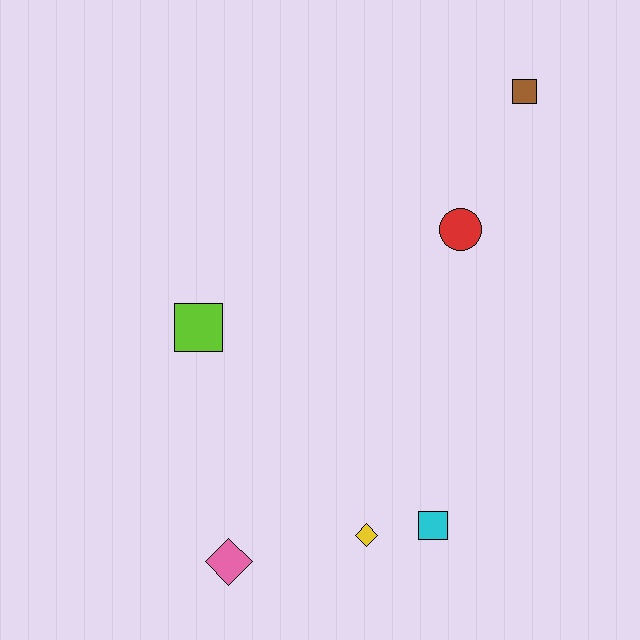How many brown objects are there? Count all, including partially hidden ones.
There is 1 brown object.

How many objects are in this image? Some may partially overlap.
There are 6 objects.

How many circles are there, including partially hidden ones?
There is 1 circle.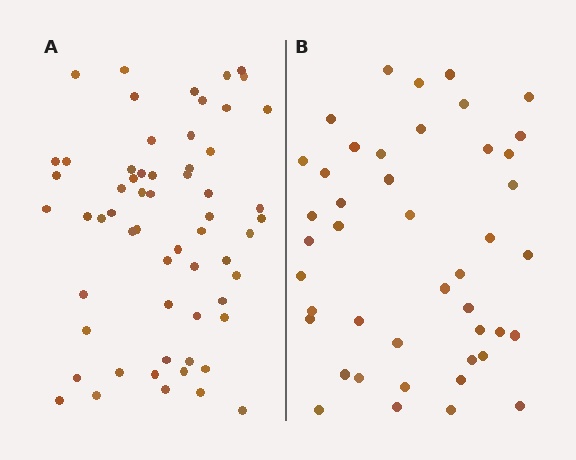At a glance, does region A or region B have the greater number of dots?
Region A (the left region) has more dots.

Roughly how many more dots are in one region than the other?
Region A has approximately 15 more dots than region B.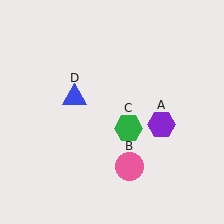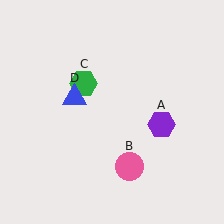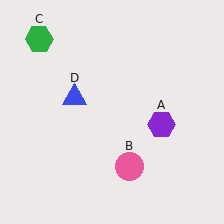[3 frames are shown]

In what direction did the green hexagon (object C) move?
The green hexagon (object C) moved up and to the left.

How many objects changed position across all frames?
1 object changed position: green hexagon (object C).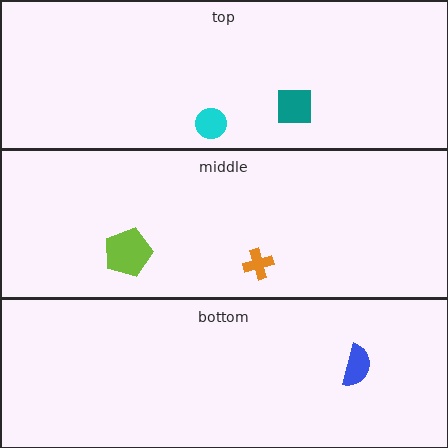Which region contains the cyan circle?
The top region.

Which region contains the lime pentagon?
The middle region.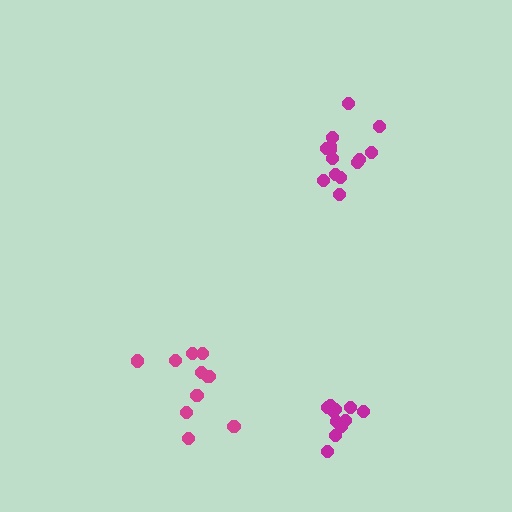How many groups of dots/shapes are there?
There are 3 groups.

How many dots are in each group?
Group 1: 12 dots, Group 2: 11 dots, Group 3: 14 dots (37 total).